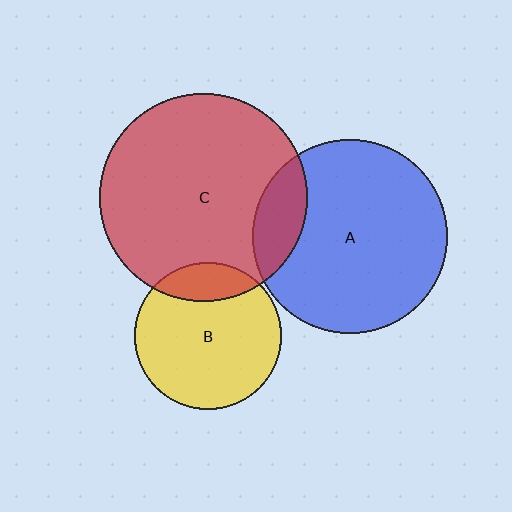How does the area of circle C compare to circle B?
Approximately 2.0 times.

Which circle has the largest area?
Circle C (red).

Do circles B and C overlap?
Yes.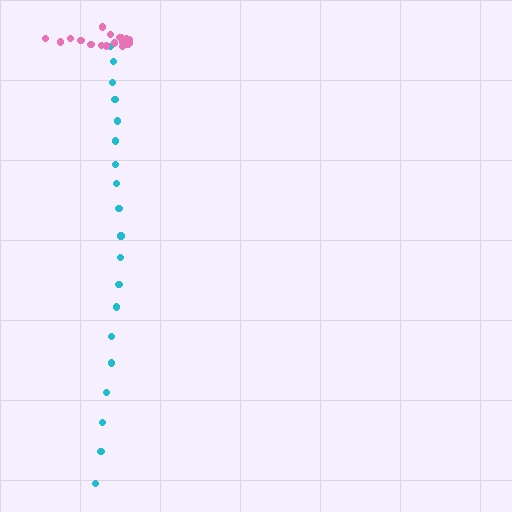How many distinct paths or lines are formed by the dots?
There are 2 distinct paths.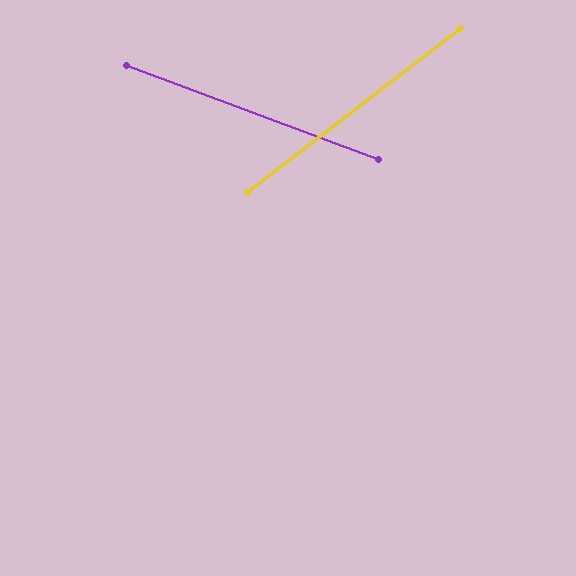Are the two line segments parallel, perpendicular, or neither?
Neither parallel nor perpendicular — they differ by about 58°.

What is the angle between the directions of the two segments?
Approximately 58 degrees.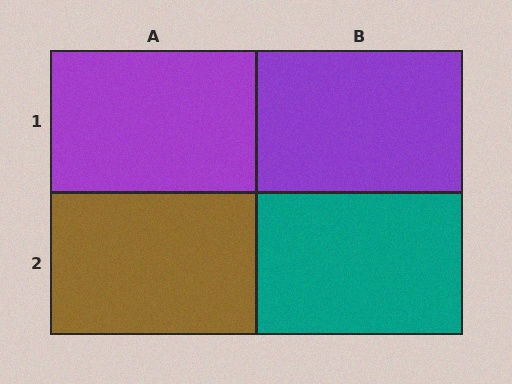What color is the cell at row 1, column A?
Purple.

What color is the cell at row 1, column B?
Purple.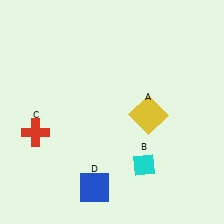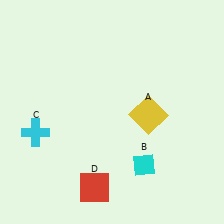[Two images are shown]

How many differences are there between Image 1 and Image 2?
There are 2 differences between the two images.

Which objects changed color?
C changed from red to cyan. D changed from blue to red.